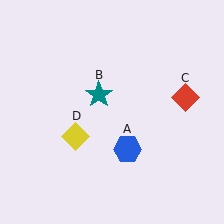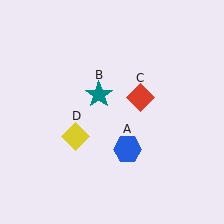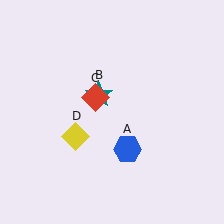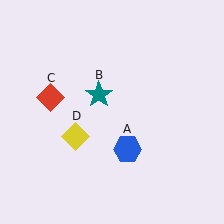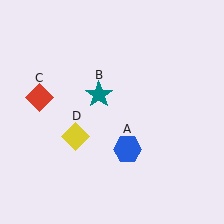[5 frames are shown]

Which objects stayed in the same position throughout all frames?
Blue hexagon (object A) and teal star (object B) and yellow diamond (object D) remained stationary.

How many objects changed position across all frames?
1 object changed position: red diamond (object C).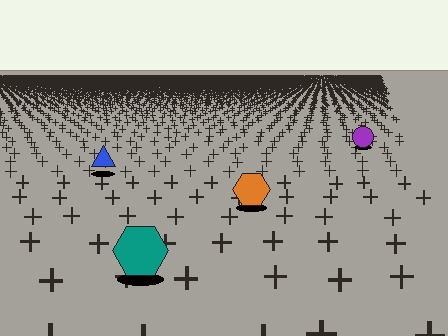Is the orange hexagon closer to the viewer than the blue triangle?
Yes. The orange hexagon is closer — you can tell from the texture gradient: the ground texture is coarser near it.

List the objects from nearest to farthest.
From nearest to farthest: the teal hexagon, the orange hexagon, the blue triangle, the purple circle.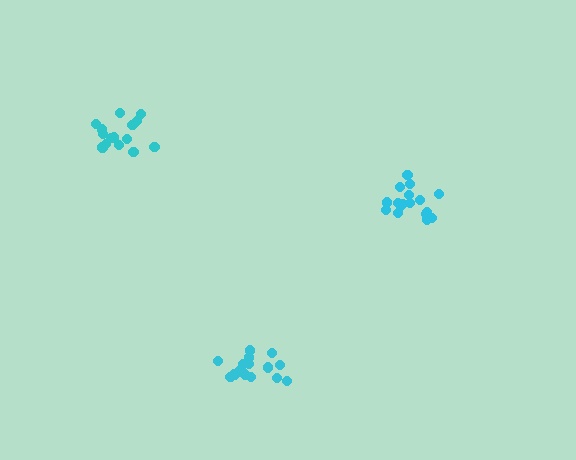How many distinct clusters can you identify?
There are 3 distinct clusters.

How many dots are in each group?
Group 1: 18 dots, Group 2: 16 dots, Group 3: 15 dots (49 total).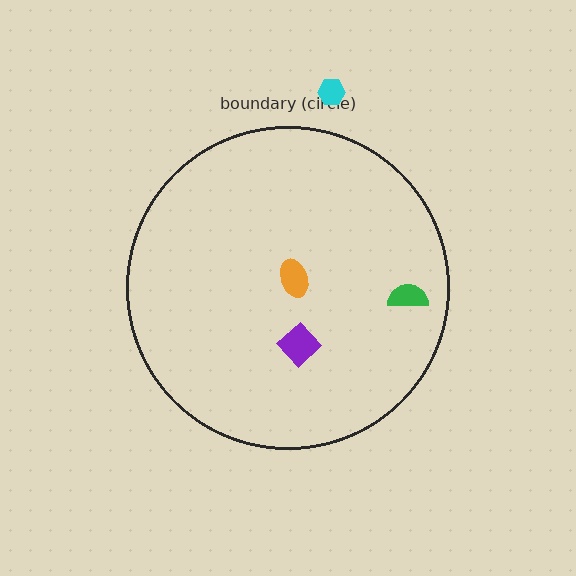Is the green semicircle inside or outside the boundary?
Inside.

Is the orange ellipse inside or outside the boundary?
Inside.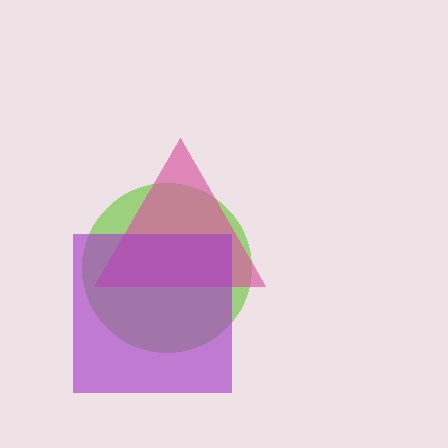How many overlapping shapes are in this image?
There are 3 overlapping shapes in the image.